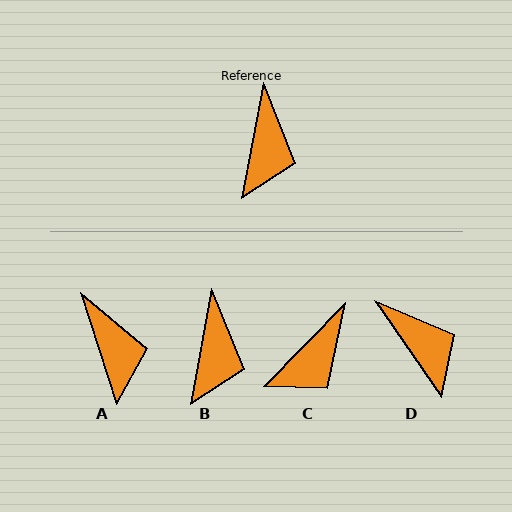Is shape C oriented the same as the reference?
No, it is off by about 34 degrees.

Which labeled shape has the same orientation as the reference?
B.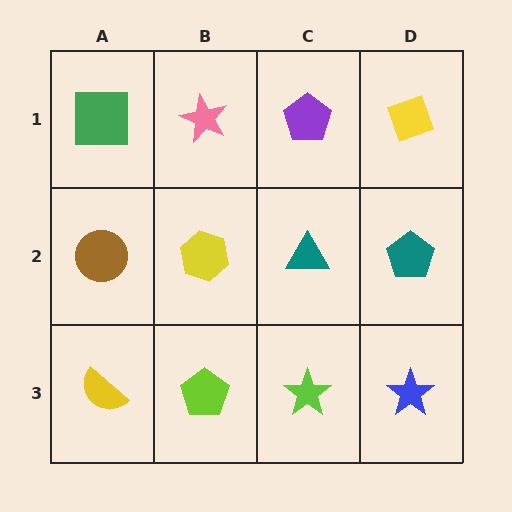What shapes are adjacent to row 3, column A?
A brown circle (row 2, column A), a lime pentagon (row 3, column B).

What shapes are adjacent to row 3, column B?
A yellow hexagon (row 2, column B), a yellow semicircle (row 3, column A), a lime star (row 3, column C).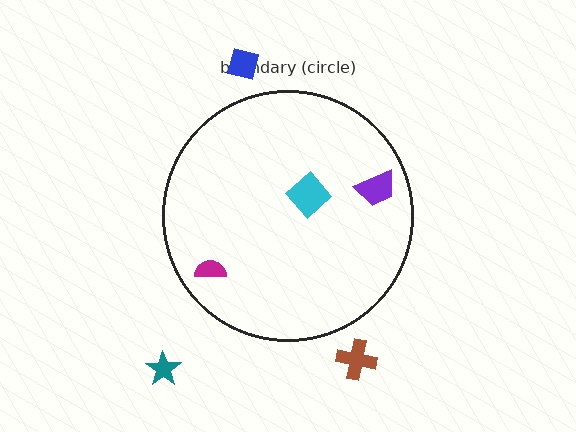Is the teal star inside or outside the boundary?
Outside.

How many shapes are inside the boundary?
3 inside, 3 outside.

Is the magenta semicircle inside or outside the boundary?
Inside.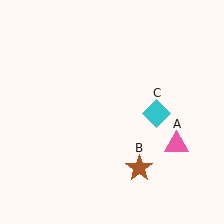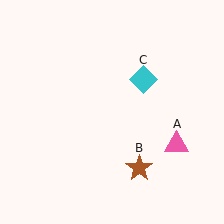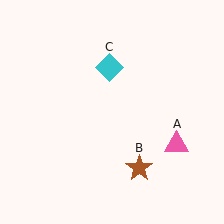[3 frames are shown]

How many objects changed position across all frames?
1 object changed position: cyan diamond (object C).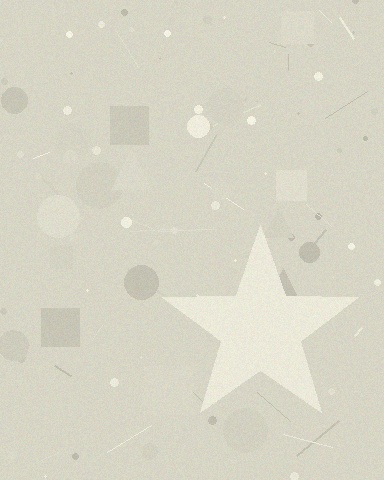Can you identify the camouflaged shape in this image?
The camouflaged shape is a star.